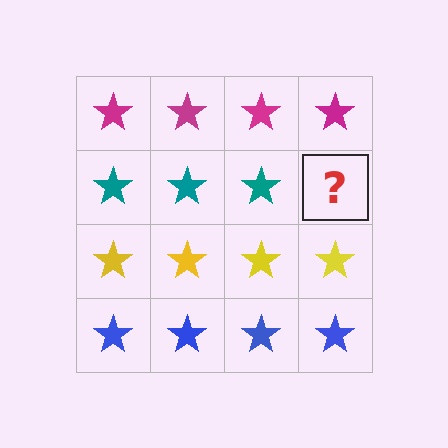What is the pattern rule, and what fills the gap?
The rule is that each row has a consistent color. The gap should be filled with a teal star.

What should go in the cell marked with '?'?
The missing cell should contain a teal star.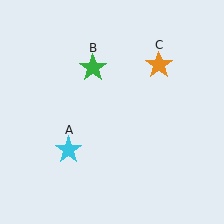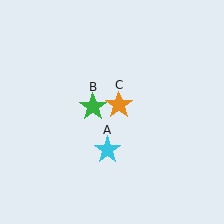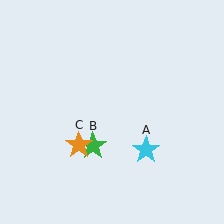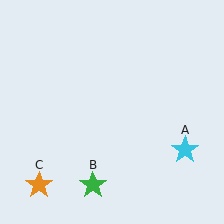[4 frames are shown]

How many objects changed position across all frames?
3 objects changed position: cyan star (object A), green star (object B), orange star (object C).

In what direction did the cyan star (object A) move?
The cyan star (object A) moved right.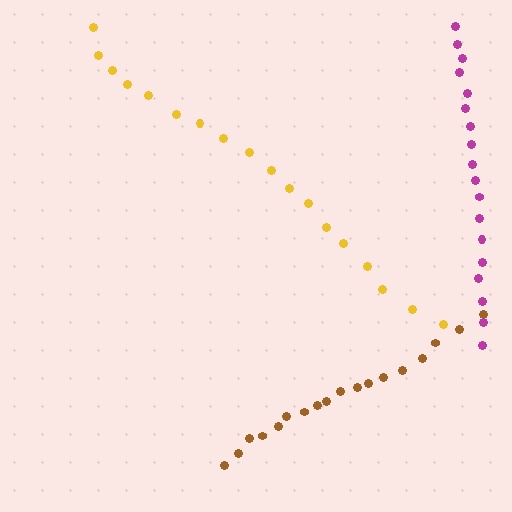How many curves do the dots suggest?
There are 3 distinct paths.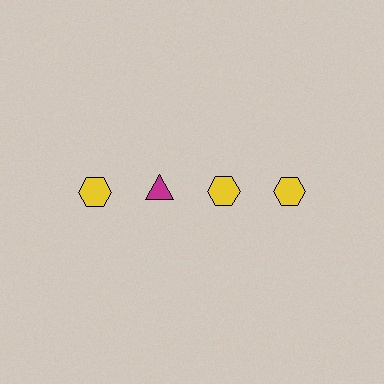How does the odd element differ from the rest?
It differs in both color (magenta instead of yellow) and shape (triangle instead of hexagon).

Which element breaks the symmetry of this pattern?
The magenta triangle in the top row, second from left column breaks the symmetry. All other shapes are yellow hexagons.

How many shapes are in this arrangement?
There are 4 shapes arranged in a grid pattern.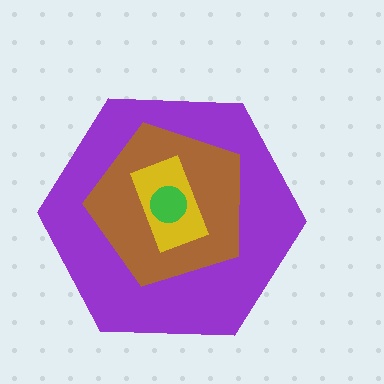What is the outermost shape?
The purple hexagon.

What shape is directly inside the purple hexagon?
The brown pentagon.